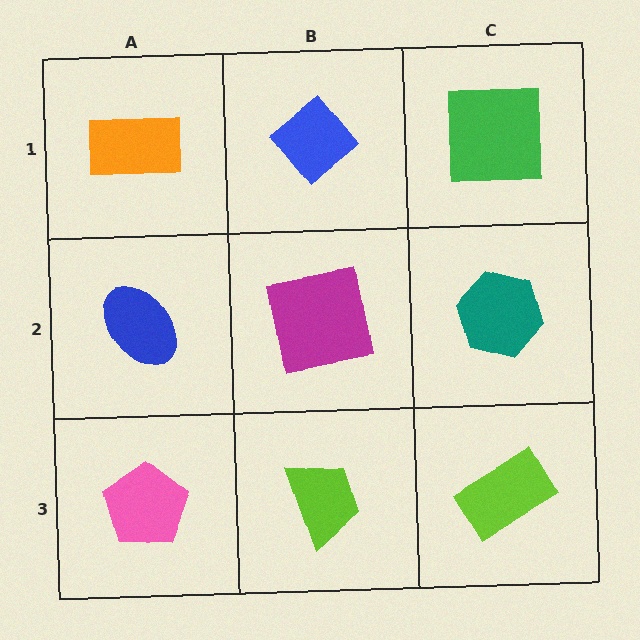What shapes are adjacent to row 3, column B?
A magenta square (row 2, column B), a pink pentagon (row 3, column A), a lime rectangle (row 3, column C).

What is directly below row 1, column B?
A magenta square.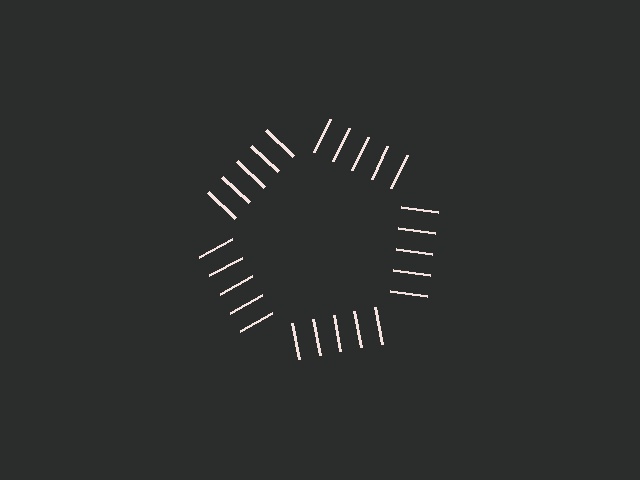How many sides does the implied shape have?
5 sides — the line-ends trace a pentagon.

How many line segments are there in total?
25 — 5 along each of the 5 edges.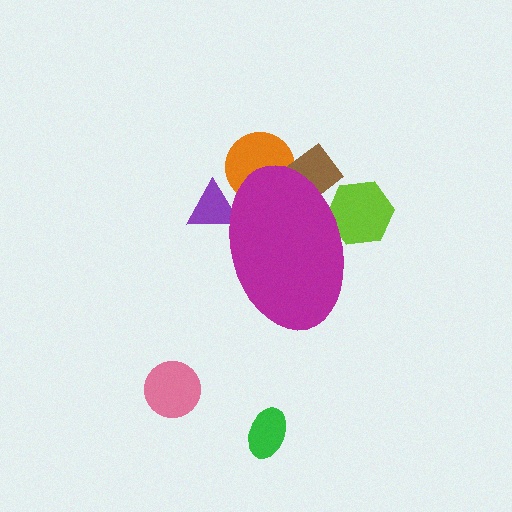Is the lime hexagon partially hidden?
Yes, the lime hexagon is partially hidden behind the magenta ellipse.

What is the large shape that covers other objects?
A magenta ellipse.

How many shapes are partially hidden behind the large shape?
4 shapes are partially hidden.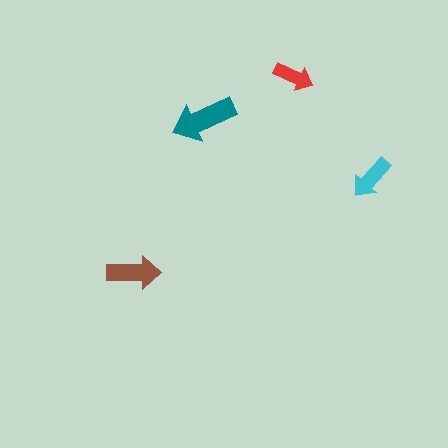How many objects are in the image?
There are 4 objects in the image.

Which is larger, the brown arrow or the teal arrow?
The teal one.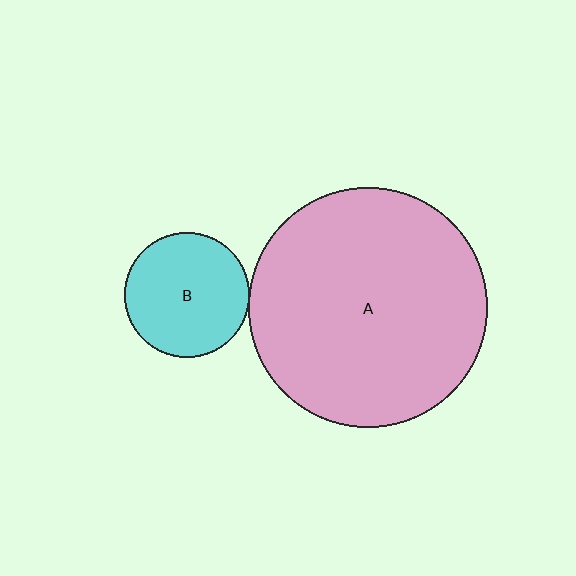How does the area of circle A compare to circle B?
Approximately 3.7 times.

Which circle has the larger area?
Circle A (pink).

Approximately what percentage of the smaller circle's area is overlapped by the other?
Approximately 5%.